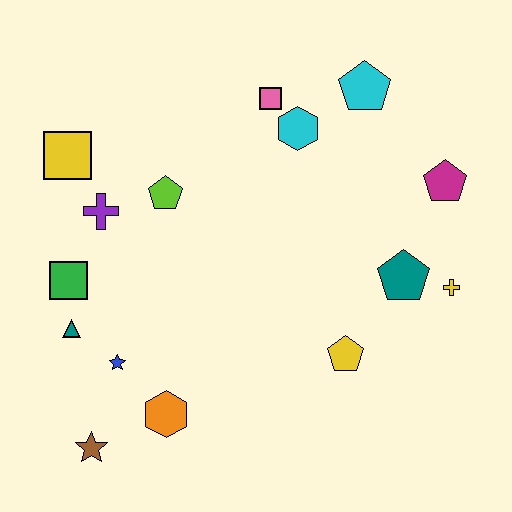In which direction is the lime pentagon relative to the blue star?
The lime pentagon is above the blue star.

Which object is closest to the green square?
The teal triangle is closest to the green square.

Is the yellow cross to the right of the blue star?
Yes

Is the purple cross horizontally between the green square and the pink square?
Yes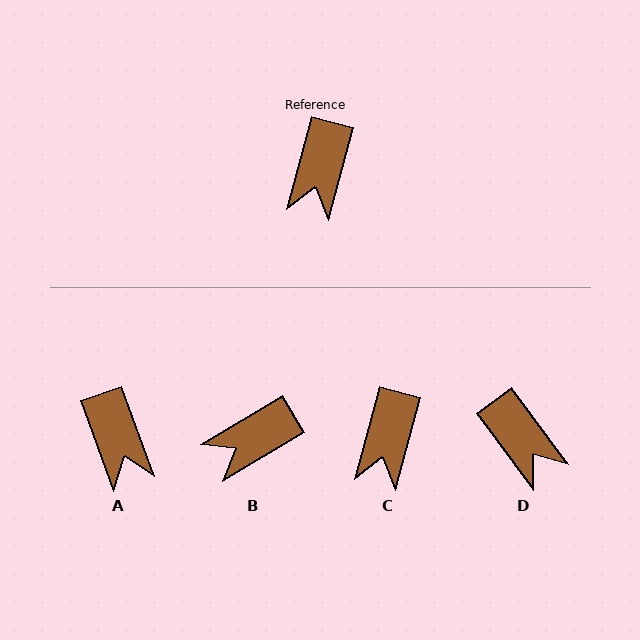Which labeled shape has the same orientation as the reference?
C.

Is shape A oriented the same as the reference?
No, it is off by about 35 degrees.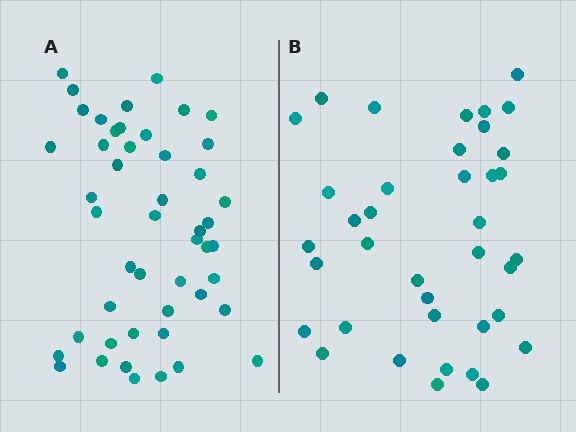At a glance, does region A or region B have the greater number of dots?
Region A (the left region) has more dots.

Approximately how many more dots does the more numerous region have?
Region A has roughly 10 or so more dots than region B.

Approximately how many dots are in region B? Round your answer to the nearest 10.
About 40 dots. (The exact count is 38, which rounds to 40.)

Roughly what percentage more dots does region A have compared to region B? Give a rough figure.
About 25% more.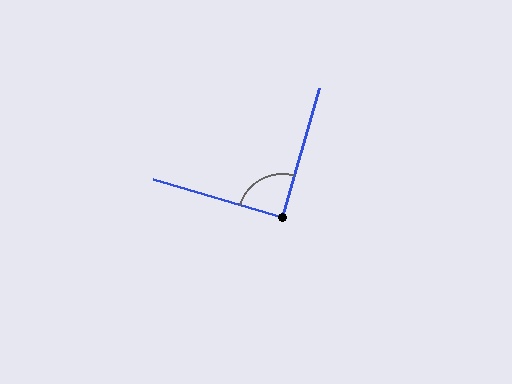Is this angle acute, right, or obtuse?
It is approximately a right angle.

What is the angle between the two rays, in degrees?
Approximately 90 degrees.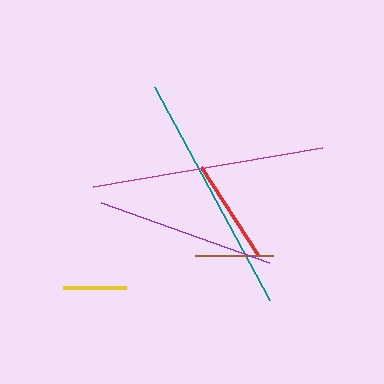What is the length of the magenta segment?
The magenta segment is approximately 233 pixels long.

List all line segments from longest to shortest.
From longest to shortest: teal, magenta, purple, red, brown, yellow.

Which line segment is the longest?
The teal line is the longest at approximately 242 pixels.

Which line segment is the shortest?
The yellow line is the shortest at approximately 64 pixels.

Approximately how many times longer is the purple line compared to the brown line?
The purple line is approximately 2.3 times the length of the brown line.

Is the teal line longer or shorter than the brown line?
The teal line is longer than the brown line.